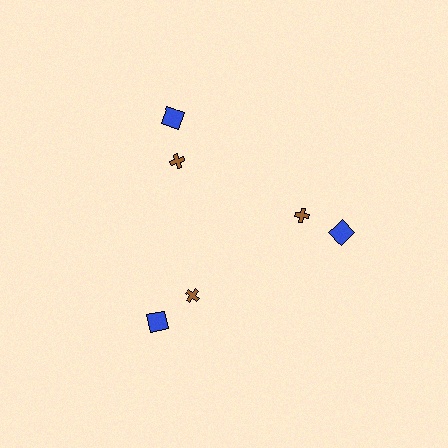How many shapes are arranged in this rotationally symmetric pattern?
There are 6 shapes, arranged in 3 groups of 2.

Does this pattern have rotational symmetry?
Yes, this pattern has 3-fold rotational symmetry. It looks the same after rotating 120 degrees around the center.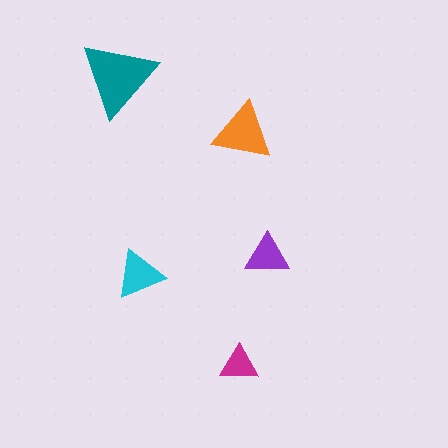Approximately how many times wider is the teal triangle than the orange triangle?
About 1.5 times wider.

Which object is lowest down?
The magenta triangle is bottommost.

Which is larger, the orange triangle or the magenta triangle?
The orange one.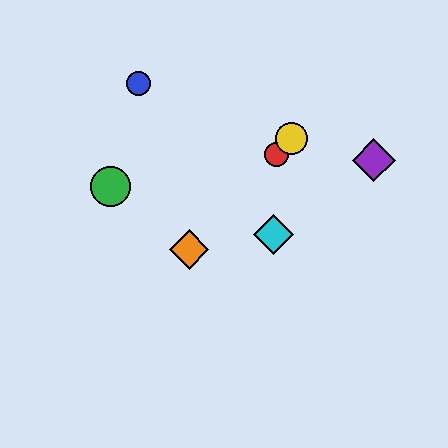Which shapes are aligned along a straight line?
The red circle, the yellow circle, the orange diamond are aligned along a straight line.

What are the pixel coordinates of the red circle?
The red circle is at (276, 155).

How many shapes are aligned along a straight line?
3 shapes (the red circle, the yellow circle, the orange diamond) are aligned along a straight line.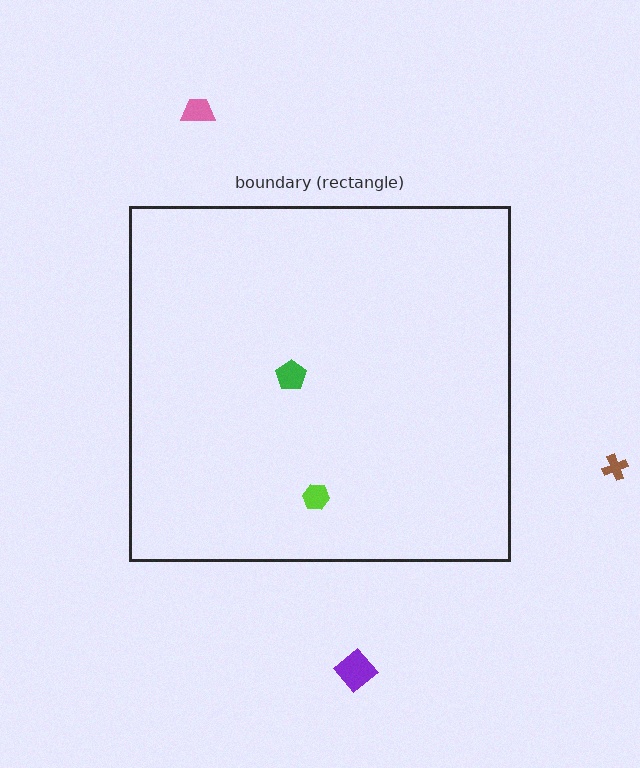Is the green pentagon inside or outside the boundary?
Inside.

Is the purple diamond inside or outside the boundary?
Outside.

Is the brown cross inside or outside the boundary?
Outside.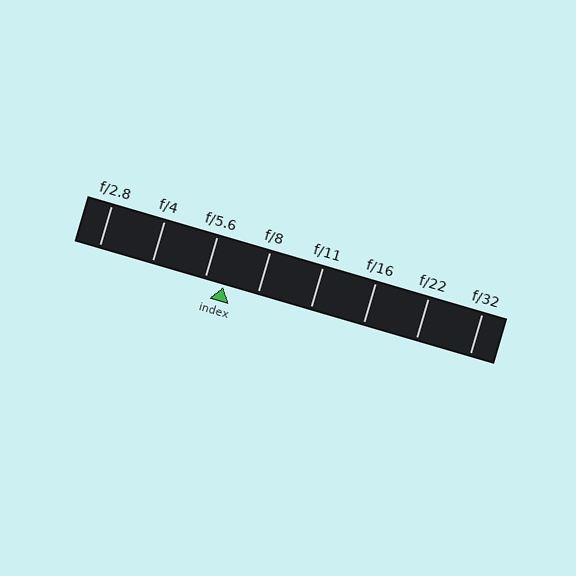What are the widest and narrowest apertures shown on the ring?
The widest aperture shown is f/2.8 and the narrowest is f/32.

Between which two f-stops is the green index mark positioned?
The index mark is between f/5.6 and f/8.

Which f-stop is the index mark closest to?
The index mark is closest to f/5.6.